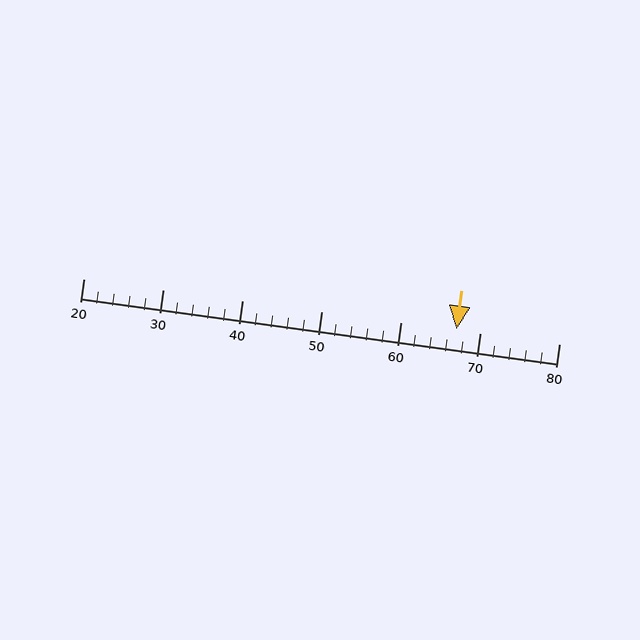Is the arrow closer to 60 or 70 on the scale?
The arrow is closer to 70.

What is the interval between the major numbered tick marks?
The major tick marks are spaced 10 units apart.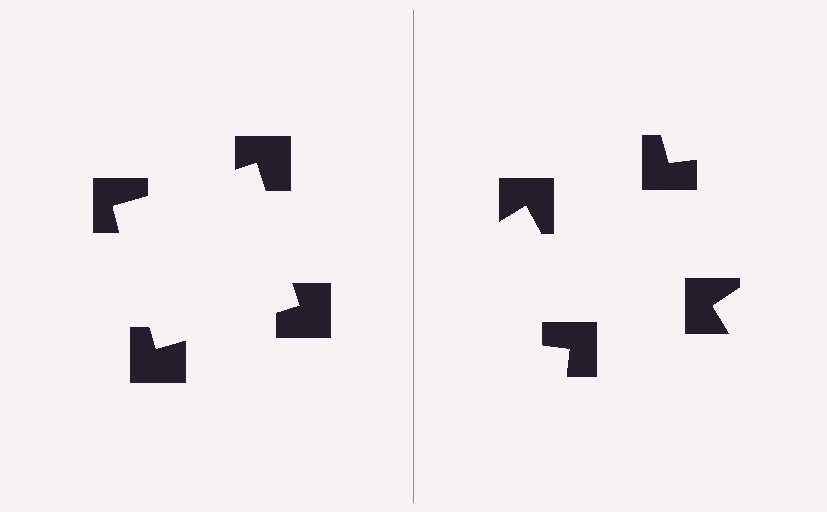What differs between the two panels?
The notched squares are positioned identically on both sides; only the wedge orientations differ. On the left they align to a square; on the right they are misaligned.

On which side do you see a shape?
An illusory square appears on the left side. On the right side the wedge cuts are rotated, so no coherent shape forms.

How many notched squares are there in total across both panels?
8 — 4 on each side.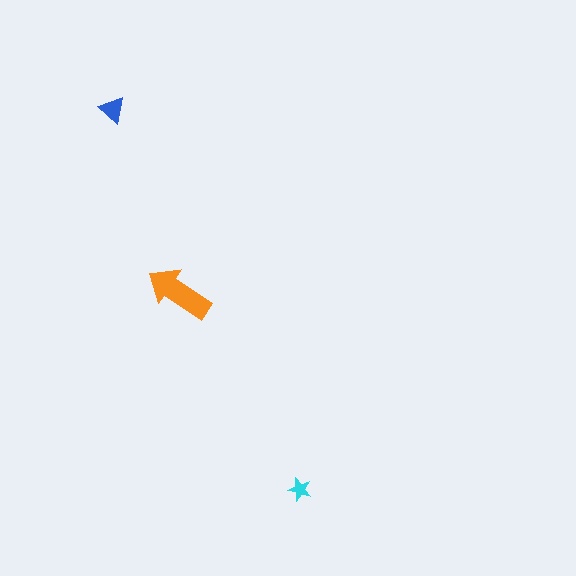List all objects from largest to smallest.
The orange arrow, the blue triangle, the cyan star.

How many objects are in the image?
There are 3 objects in the image.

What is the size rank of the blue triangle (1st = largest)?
2nd.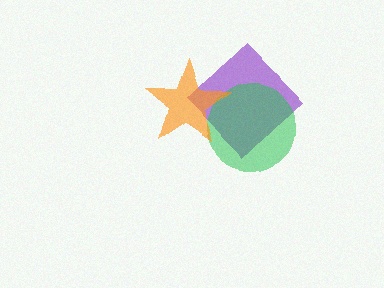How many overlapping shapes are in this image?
There are 3 overlapping shapes in the image.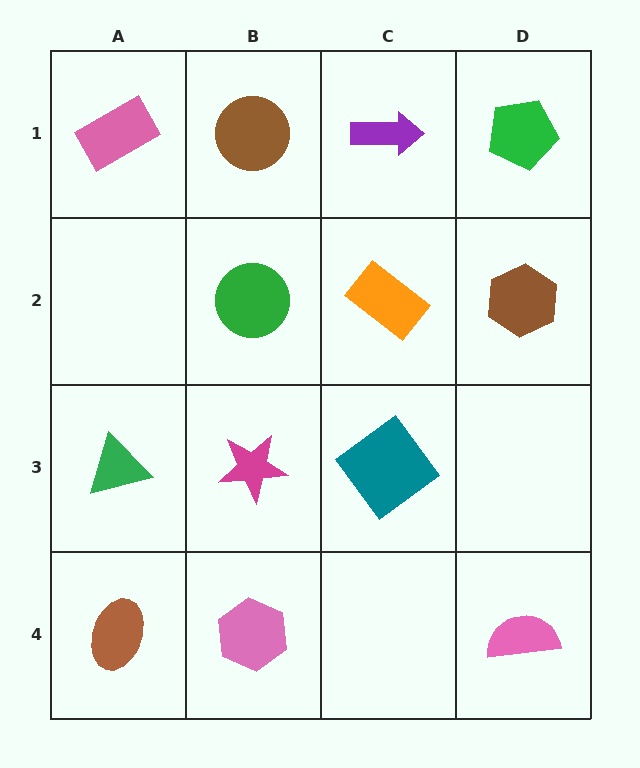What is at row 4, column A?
A brown ellipse.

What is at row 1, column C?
A purple arrow.